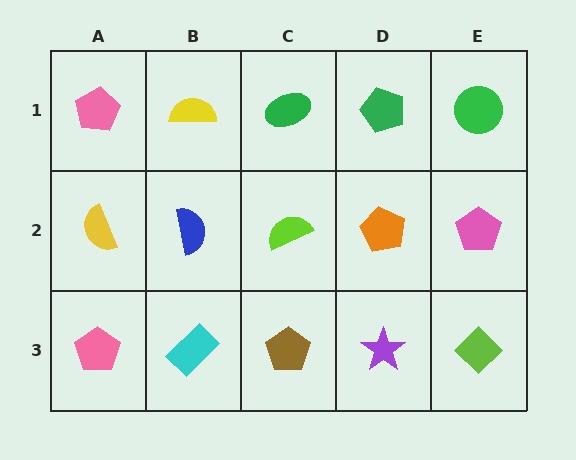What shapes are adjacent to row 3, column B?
A blue semicircle (row 2, column B), a pink pentagon (row 3, column A), a brown pentagon (row 3, column C).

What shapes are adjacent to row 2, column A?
A pink pentagon (row 1, column A), a pink pentagon (row 3, column A), a blue semicircle (row 2, column B).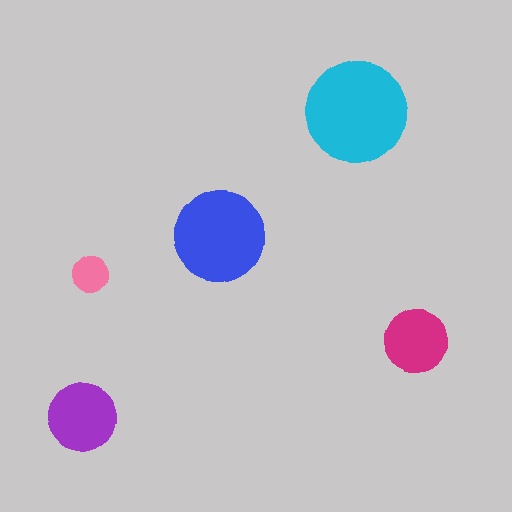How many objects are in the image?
There are 5 objects in the image.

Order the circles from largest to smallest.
the cyan one, the blue one, the purple one, the magenta one, the pink one.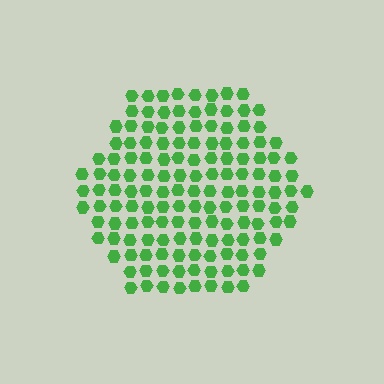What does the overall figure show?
The overall figure shows a hexagon.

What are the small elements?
The small elements are hexagons.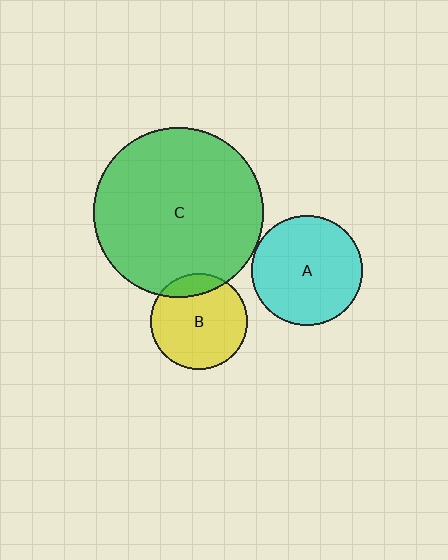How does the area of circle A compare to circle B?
Approximately 1.3 times.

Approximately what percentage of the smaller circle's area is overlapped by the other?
Approximately 15%.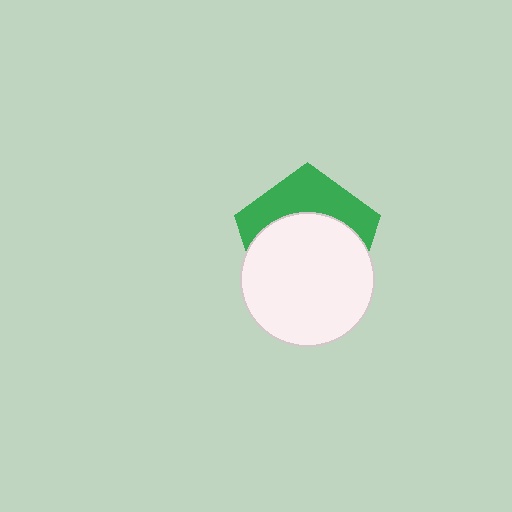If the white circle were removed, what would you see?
You would see the complete green pentagon.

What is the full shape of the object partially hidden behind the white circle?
The partially hidden object is a green pentagon.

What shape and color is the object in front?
The object in front is a white circle.